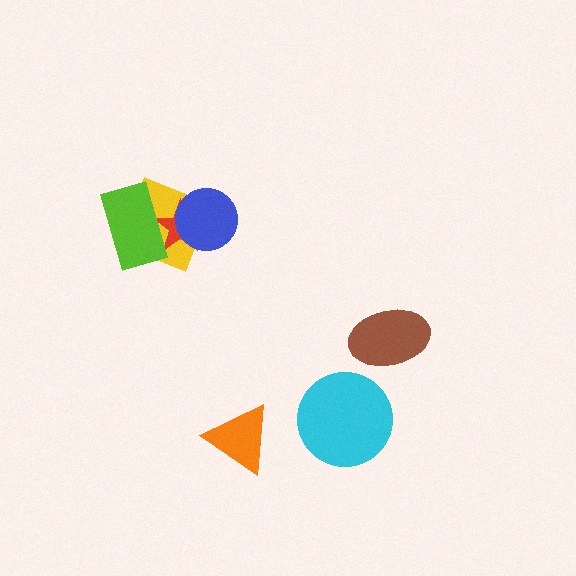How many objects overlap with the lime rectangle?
2 objects overlap with the lime rectangle.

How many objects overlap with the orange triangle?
0 objects overlap with the orange triangle.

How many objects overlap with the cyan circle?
0 objects overlap with the cyan circle.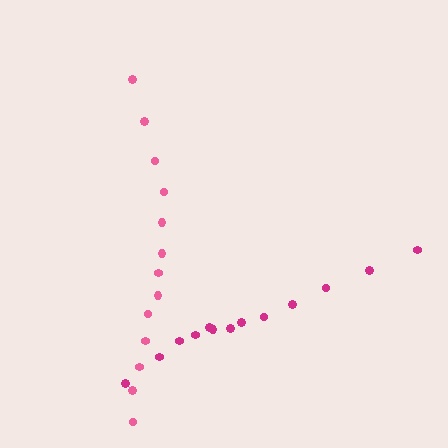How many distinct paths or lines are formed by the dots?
There are 2 distinct paths.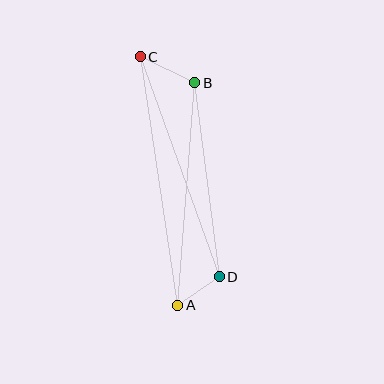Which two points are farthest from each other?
Points A and C are farthest from each other.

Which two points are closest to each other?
Points A and D are closest to each other.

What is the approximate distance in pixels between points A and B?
The distance between A and B is approximately 223 pixels.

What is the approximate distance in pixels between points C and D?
The distance between C and D is approximately 233 pixels.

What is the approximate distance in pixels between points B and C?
The distance between B and C is approximately 60 pixels.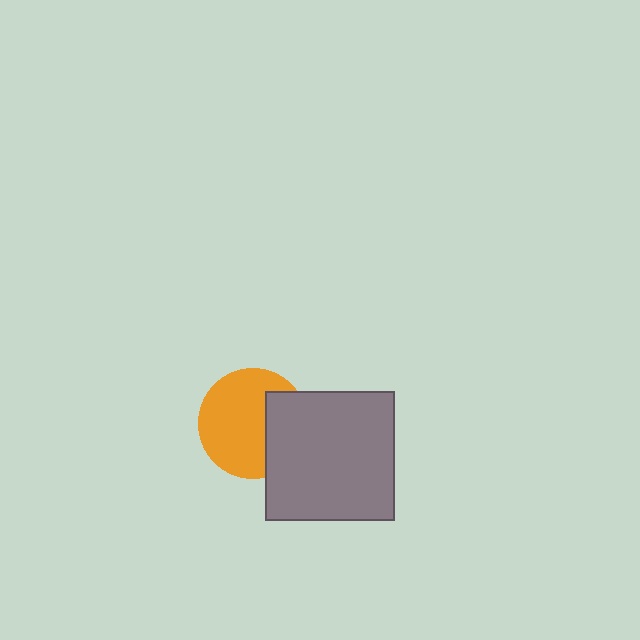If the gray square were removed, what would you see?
You would see the complete orange circle.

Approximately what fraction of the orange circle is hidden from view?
Roughly 31% of the orange circle is hidden behind the gray square.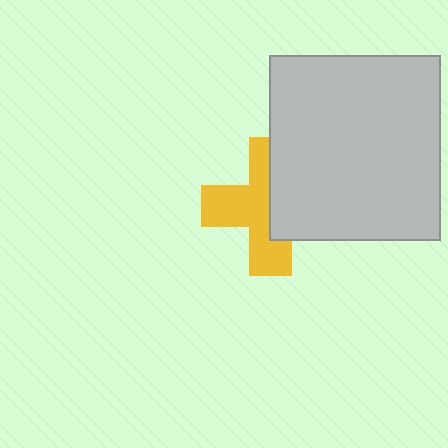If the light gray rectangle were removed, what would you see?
You would see the complete yellow cross.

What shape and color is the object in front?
The object in front is a light gray rectangle.